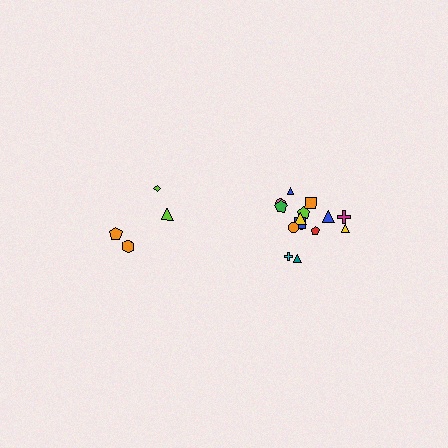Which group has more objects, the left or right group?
The right group.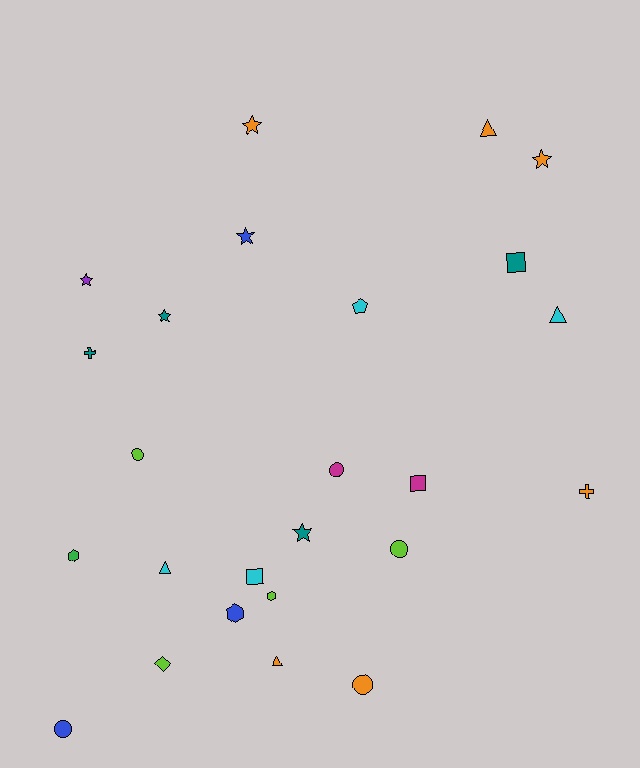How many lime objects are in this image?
There are 4 lime objects.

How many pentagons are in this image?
There is 1 pentagon.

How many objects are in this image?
There are 25 objects.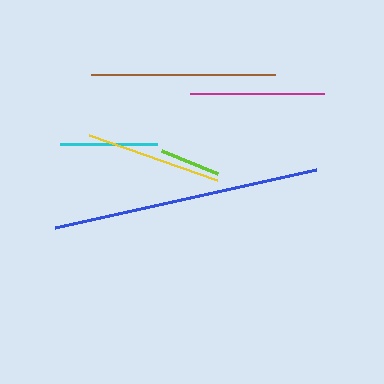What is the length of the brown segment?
The brown segment is approximately 184 pixels long.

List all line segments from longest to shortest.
From longest to shortest: blue, brown, yellow, magenta, cyan, lime.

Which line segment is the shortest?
The lime line is the shortest at approximately 60 pixels.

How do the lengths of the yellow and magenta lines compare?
The yellow and magenta lines are approximately the same length.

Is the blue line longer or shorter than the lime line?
The blue line is longer than the lime line.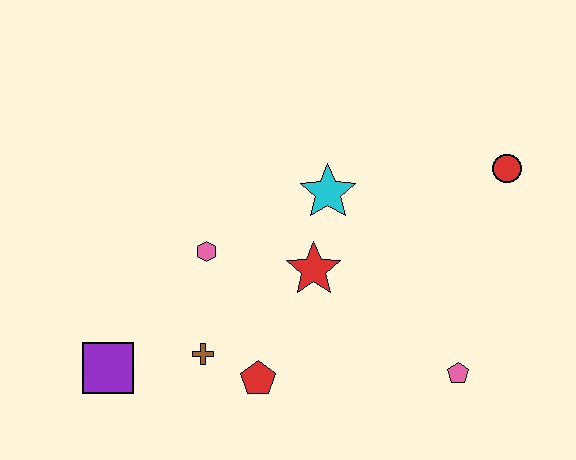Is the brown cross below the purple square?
No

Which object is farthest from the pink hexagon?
The red circle is farthest from the pink hexagon.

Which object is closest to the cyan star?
The red star is closest to the cyan star.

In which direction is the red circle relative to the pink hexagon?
The red circle is to the right of the pink hexagon.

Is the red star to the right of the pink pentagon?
No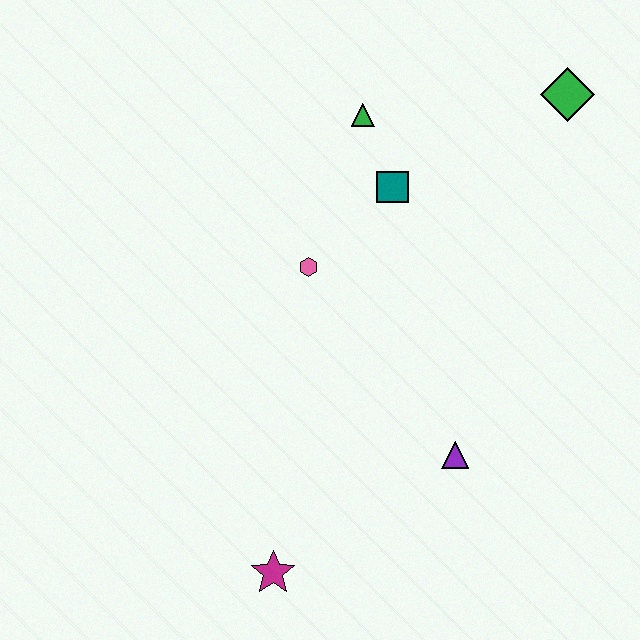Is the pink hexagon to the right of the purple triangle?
No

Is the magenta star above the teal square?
No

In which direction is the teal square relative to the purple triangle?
The teal square is above the purple triangle.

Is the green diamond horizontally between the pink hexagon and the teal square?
No